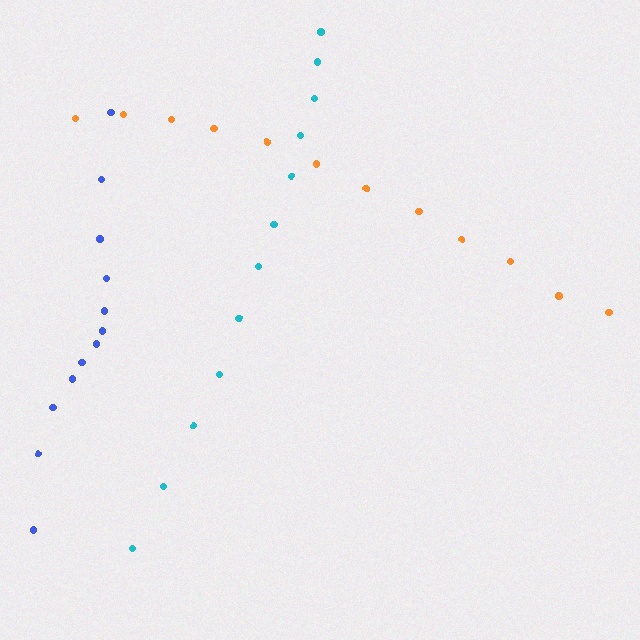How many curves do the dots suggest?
There are 3 distinct paths.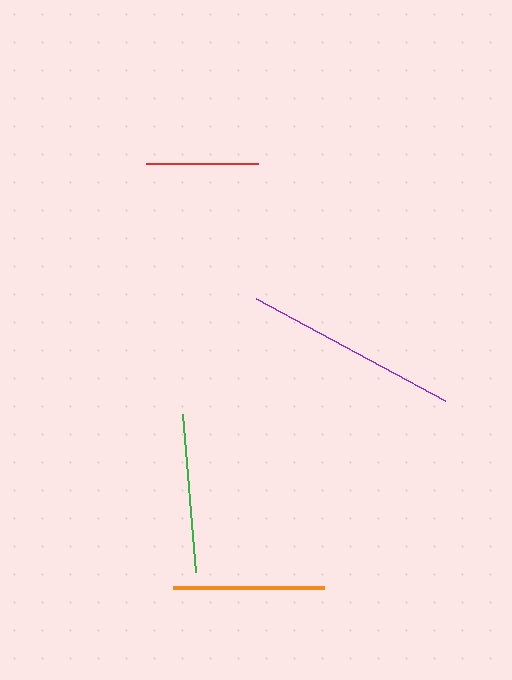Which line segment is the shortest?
The red line is the shortest at approximately 112 pixels.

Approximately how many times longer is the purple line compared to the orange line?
The purple line is approximately 1.4 times the length of the orange line.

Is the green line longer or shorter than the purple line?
The purple line is longer than the green line.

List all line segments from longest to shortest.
From longest to shortest: purple, green, orange, red.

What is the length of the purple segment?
The purple segment is approximately 214 pixels long.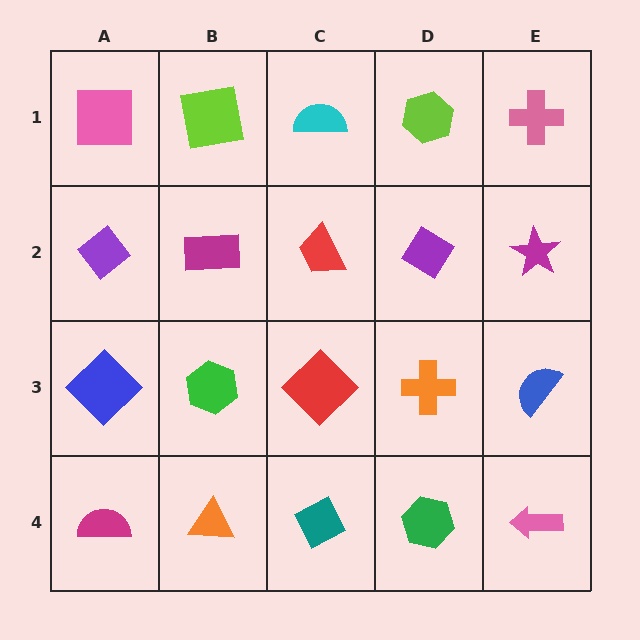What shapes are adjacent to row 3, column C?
A red trapezoid (row 2, column C), a teal diamond (row 4, column C), a green hexagon (row 3, column B), an orange cross (row 3, column D).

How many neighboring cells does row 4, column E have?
2.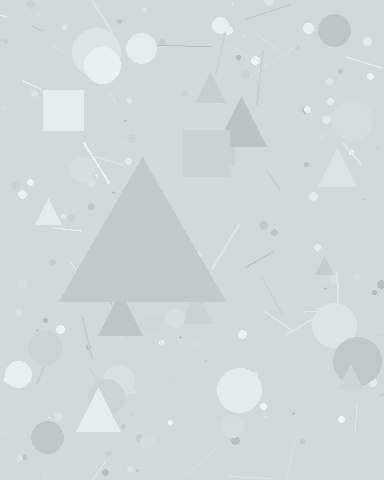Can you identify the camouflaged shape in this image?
The camouflaged shape is a triangle.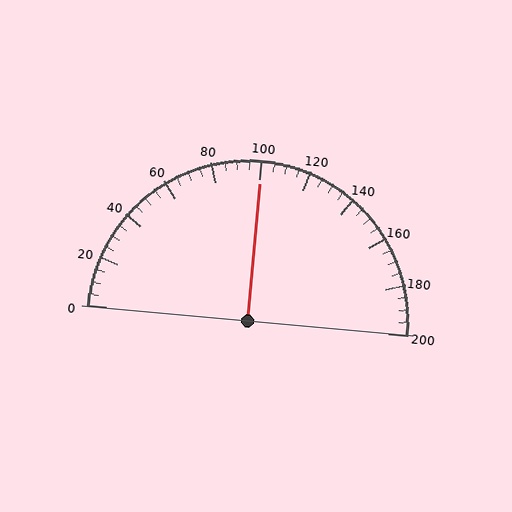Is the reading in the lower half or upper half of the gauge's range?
The reading is in the upper half of the range (0 to 200).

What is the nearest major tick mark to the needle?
The nearest major tick mark is 100.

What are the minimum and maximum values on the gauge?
The gauge ranges from 0 to 200.